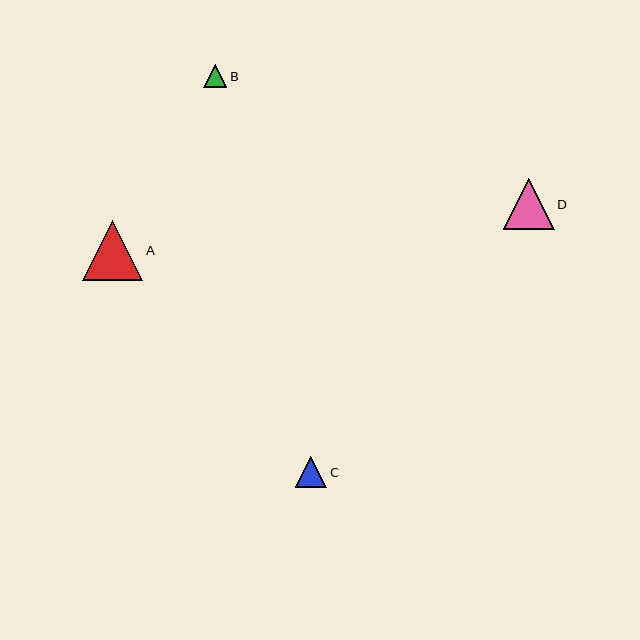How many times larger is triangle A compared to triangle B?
Triangle A is approximately 2.6 times the size of triangle B.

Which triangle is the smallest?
Triangle B is the smallest with a size of approximately 23 pixels.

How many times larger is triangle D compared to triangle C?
Triangle D is approximately 1.6 times the size of triangle C.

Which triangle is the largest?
Triangle A is the largest with a size of approximately 60 pixels.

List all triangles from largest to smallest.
From largest to smallest: A, D, C, B.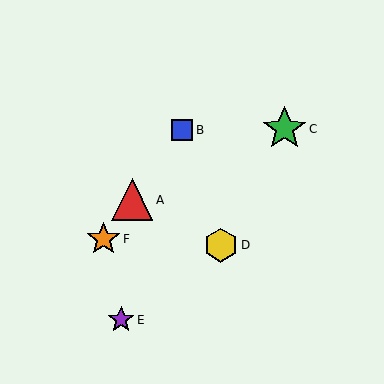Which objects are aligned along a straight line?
Objects A, B, F are aligned along a straight line.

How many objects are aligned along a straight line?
3 objects (A, B, F) are aligned along a straight line.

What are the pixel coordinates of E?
Object E is at (121, 320).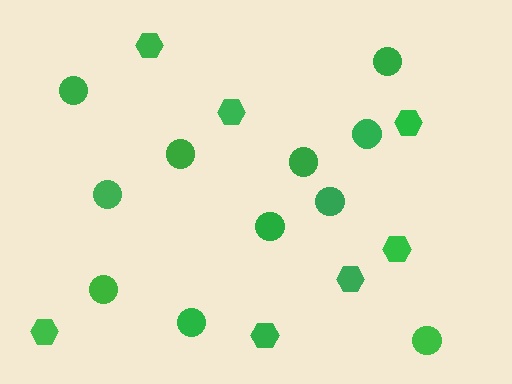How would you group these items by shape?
There are 2 groups: one group of circles (11) and one group of hexagons (7).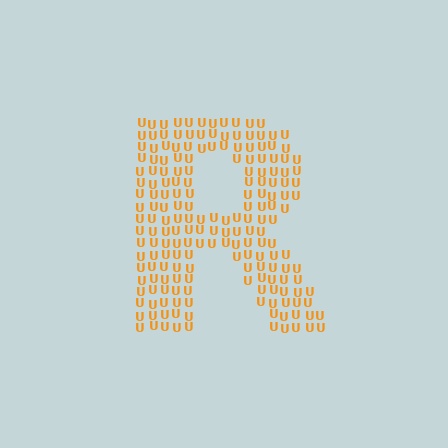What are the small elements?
The small elements are letter U's.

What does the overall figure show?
The overall figure shows the letter R.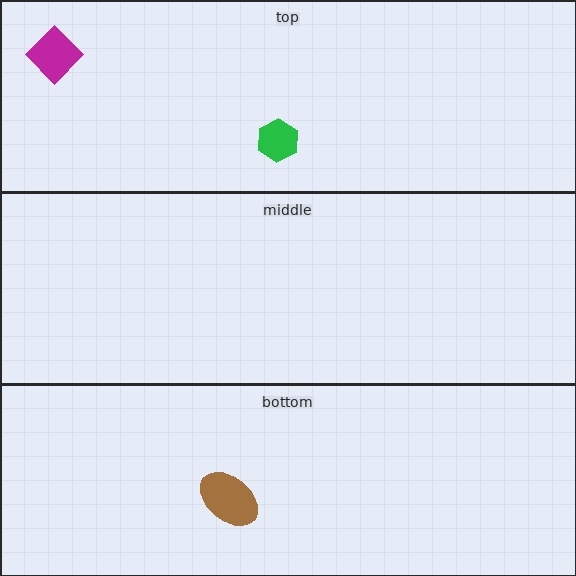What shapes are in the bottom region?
The brown ellipse.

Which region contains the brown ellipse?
The bottom region.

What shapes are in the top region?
The magenta diamond, the green hexagon.